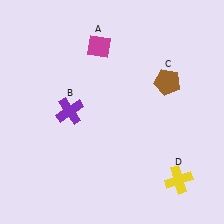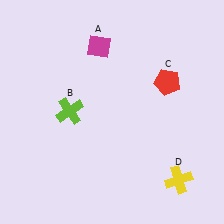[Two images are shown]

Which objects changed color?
B changed from purple to lime. C changed from brown to red.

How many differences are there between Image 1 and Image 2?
There are 2 differences between the two images.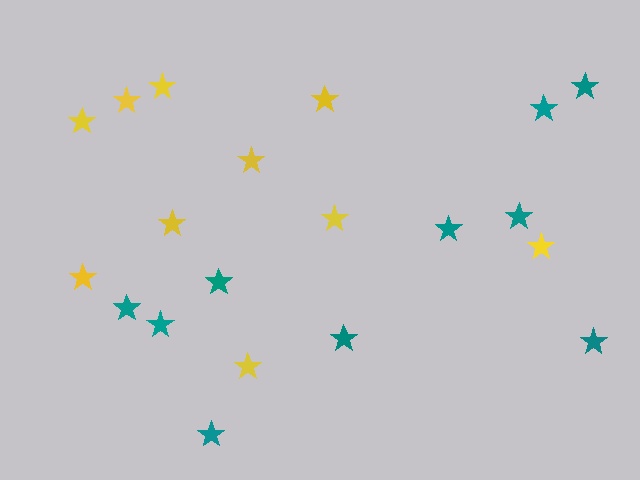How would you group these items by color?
There are 2 groups: one group of yellow stars (10) and one group of teal stars (10).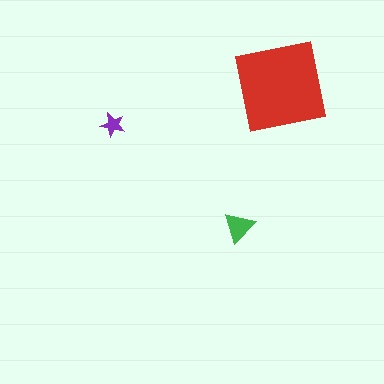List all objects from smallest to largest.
The purple star, the green triangle, the red square.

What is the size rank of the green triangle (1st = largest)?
2nd.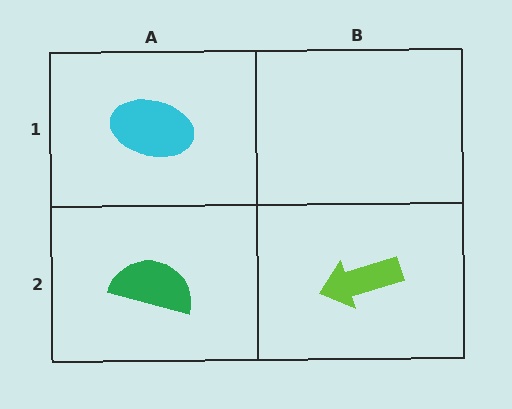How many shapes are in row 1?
1 shape.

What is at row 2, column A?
A green semicircle.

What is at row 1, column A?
A cyan ellipse.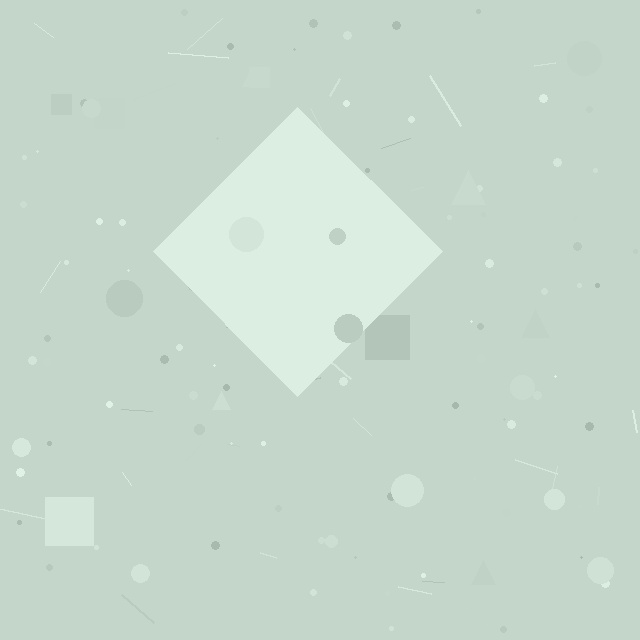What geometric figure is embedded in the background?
A diamond is embedded in the background.